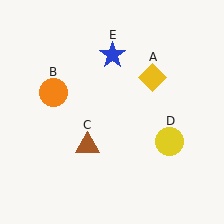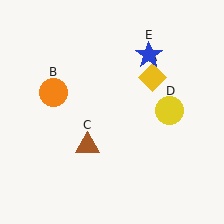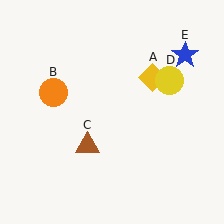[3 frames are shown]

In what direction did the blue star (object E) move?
The blue star (object E) moved right.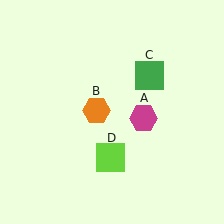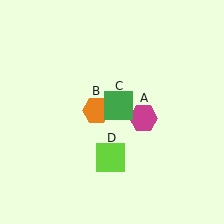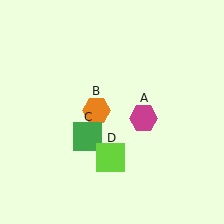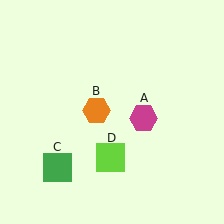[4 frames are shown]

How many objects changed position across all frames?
1 object changed position: green square (object C).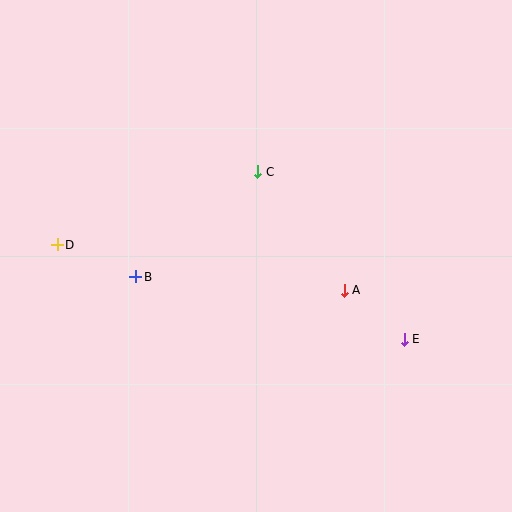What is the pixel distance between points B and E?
The distance between B and E is 276 pixels.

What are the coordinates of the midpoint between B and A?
The midpoint between B and A is at (240, 284).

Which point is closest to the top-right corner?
Point C is closest to the top-right corner.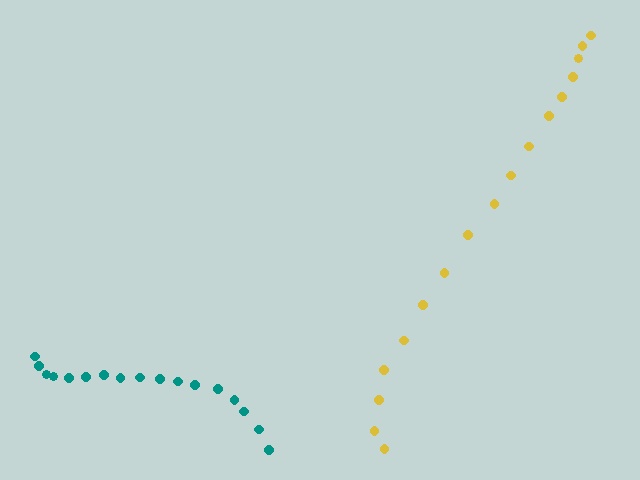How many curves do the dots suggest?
There are 2 distinct paths.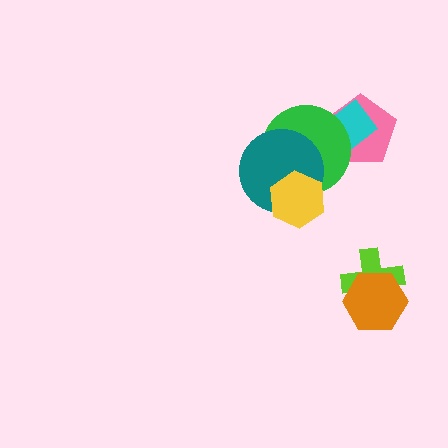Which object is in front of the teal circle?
The yellow hexagon is in front of the teal circle.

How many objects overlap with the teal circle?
2 objects overlap with the teal circle.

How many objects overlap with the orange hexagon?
1 object overlaps with the orange hexagon.